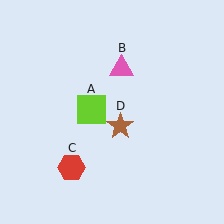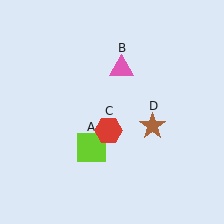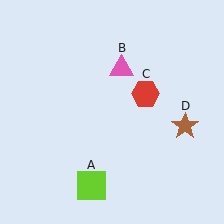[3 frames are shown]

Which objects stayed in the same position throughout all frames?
Pink triangle (object B) remained stationary.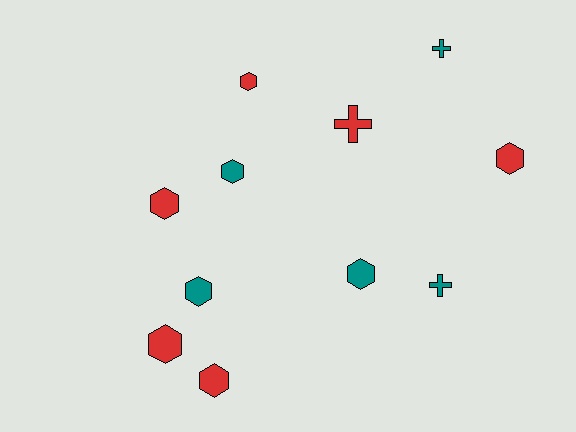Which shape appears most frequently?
Hexagon, with 8 objects.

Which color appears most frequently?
Red, with 6 objects.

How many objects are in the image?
There are 11 objects.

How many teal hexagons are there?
There are 3 teal hexagons.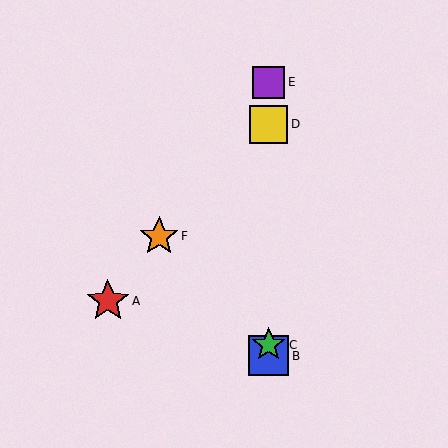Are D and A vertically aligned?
No, D is at x≈269 and A is at x≈108.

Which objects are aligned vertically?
Objects B, C, D, E are aligned vertically.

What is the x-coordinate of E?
Object E is at x≈269.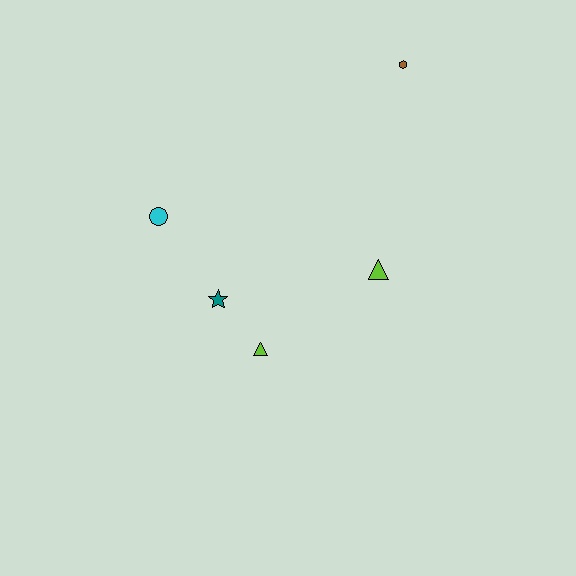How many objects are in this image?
There are 5 objects.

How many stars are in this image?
There is 1 star.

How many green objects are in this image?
There are no green objects.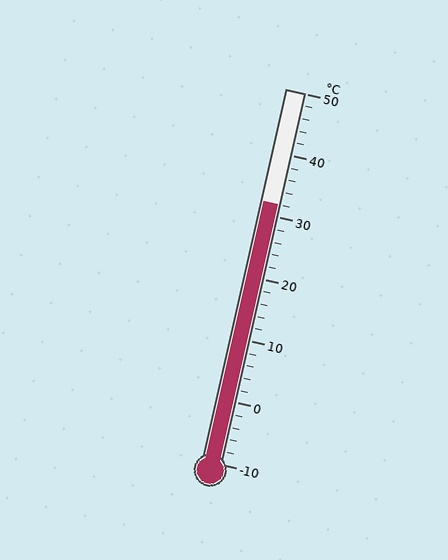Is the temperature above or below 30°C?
The temperature is above 30°C.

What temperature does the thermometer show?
The thermometer shows approximately 32°C.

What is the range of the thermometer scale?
The thermometer scale ranges from -10°C to 50°C.